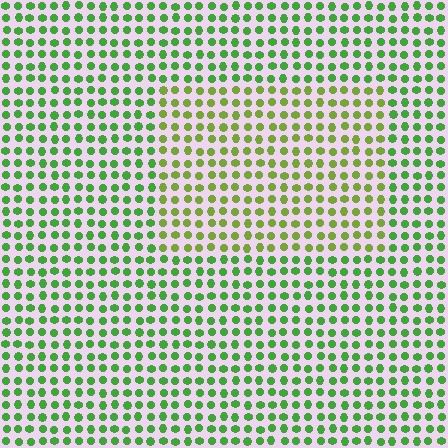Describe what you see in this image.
The image is filled with small green elements in a uniform arrangement. A rectangle-shaped region is visible where the elements are tinted to a slightly different hue, forming a subtle color boundary.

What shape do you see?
I see a rectangle.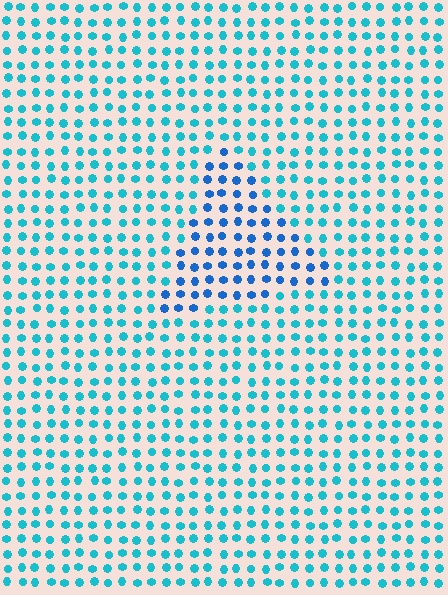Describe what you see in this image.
The image is filled with small cyan elements in a uniform arrangement. A triangle-shaped region is visible where the elements are tinted to a slightly different hue, forming a subtle color boundary.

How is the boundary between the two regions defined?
The boundary is defined purely by a slight shift in hue (about 29 degrees). Spacing, size, and orientation are identical on both sides.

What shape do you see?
I see a triangle.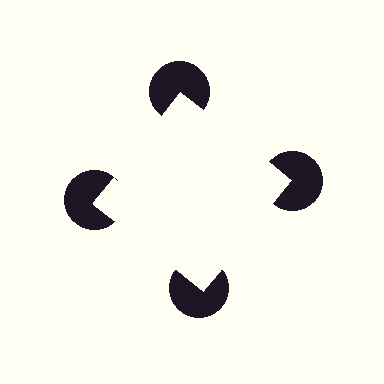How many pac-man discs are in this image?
There are 4 — one at each vertex of the illusory square.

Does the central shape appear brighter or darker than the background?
It typically appears slightly brighter than the background, even though no actual brightness change is drawn.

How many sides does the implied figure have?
4 sides.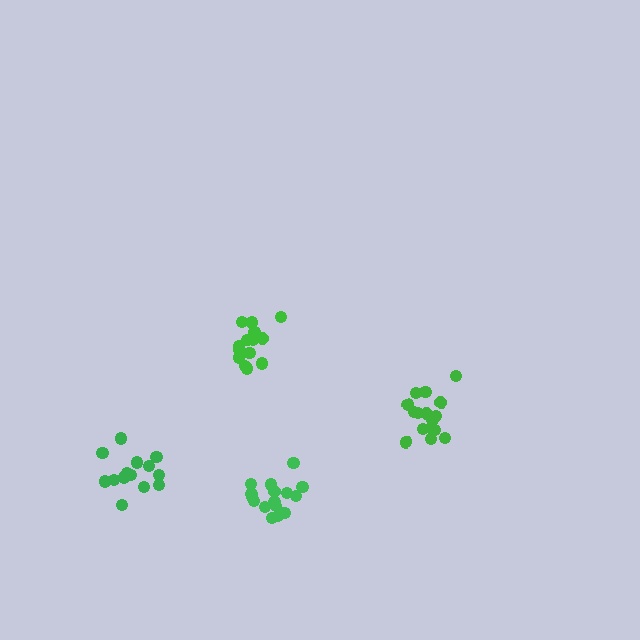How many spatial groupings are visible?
There are 4 spatial groupings.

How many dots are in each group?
Group 1: 16 dots, Group 2: 14 dots, Group 3: 16 dots, Group 4: 14 dots (60 total).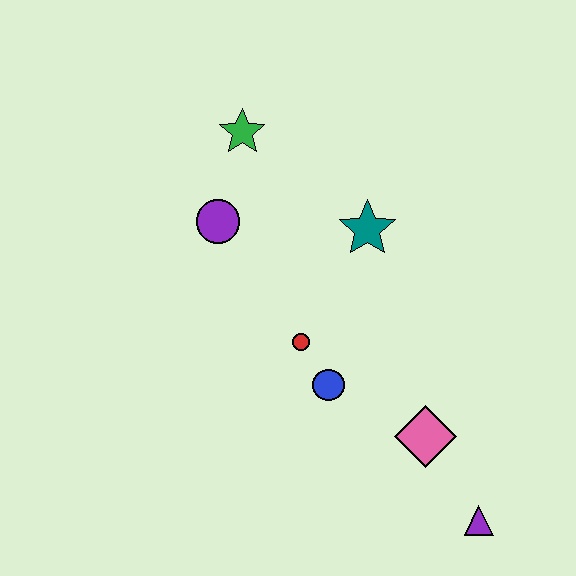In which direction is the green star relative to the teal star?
The green star is to the left of the teal star.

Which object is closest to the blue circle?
The red circle is closest to the blue circle.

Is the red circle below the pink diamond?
No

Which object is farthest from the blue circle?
The green star is farthest from the blue circle.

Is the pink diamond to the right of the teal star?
Yes